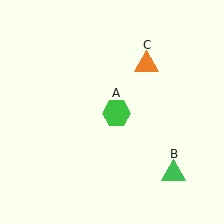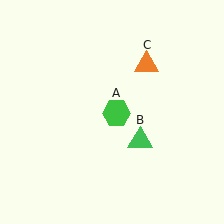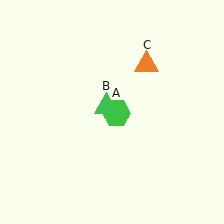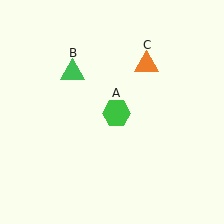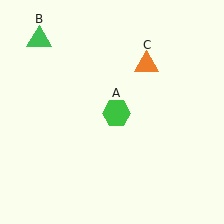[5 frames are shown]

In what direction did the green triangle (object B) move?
The green triangle (object B) moved up and to the left.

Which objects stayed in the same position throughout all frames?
Green hexagon (object A) and orange triangle (object C) remained stationary.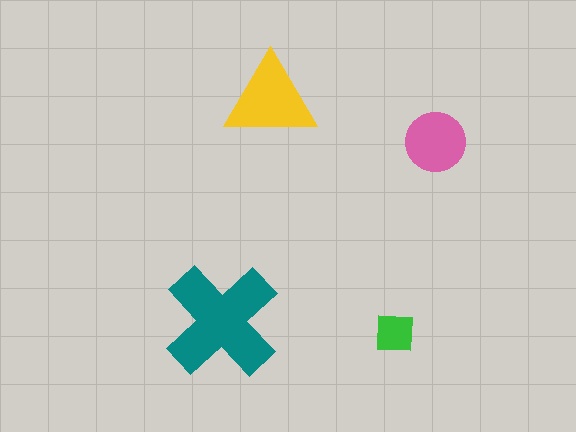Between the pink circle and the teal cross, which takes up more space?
The teal cross.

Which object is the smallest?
The green square.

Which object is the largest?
The teal cross.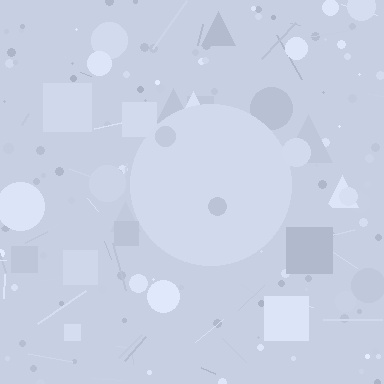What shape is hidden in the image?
A circle is hidden in the image.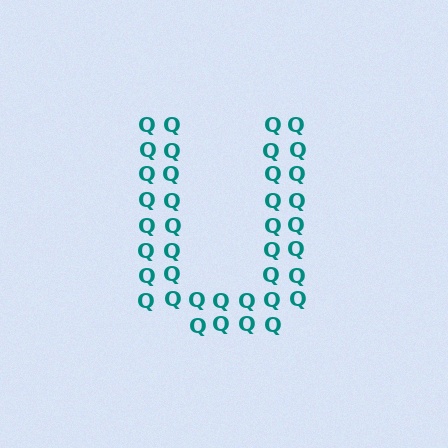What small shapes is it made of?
It is made of small letter Q's.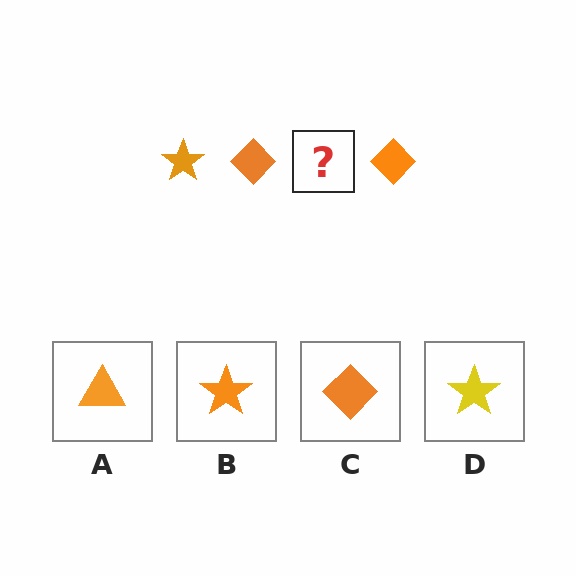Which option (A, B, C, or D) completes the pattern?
B.